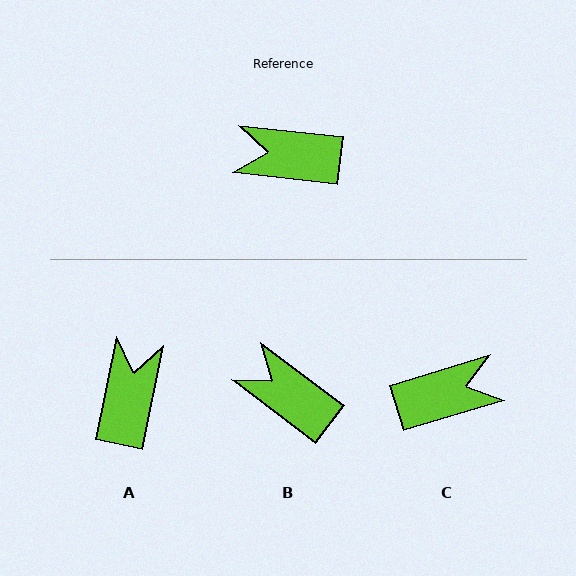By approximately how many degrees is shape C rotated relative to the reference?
Approximately 157 degrees clockwise.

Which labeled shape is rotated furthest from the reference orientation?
C, about 157 degrees away.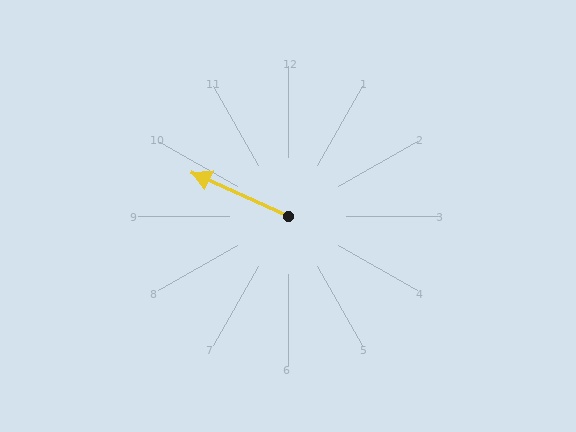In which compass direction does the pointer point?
Northwest.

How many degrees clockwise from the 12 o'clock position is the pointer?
Approximately 294 degrees.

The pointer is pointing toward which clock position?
Roughly 10 o'clock.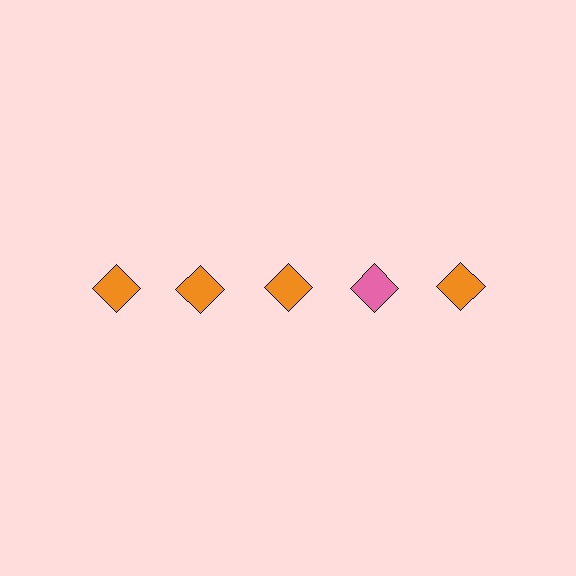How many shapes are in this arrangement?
There are 5 shapes arranged in a grid pattern.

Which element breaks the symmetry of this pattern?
The pink diamond in the top row, second from right column breaks the symmetry. All other shapes are orange diamonds.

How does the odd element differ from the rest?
It has a different color: pink instead of orange.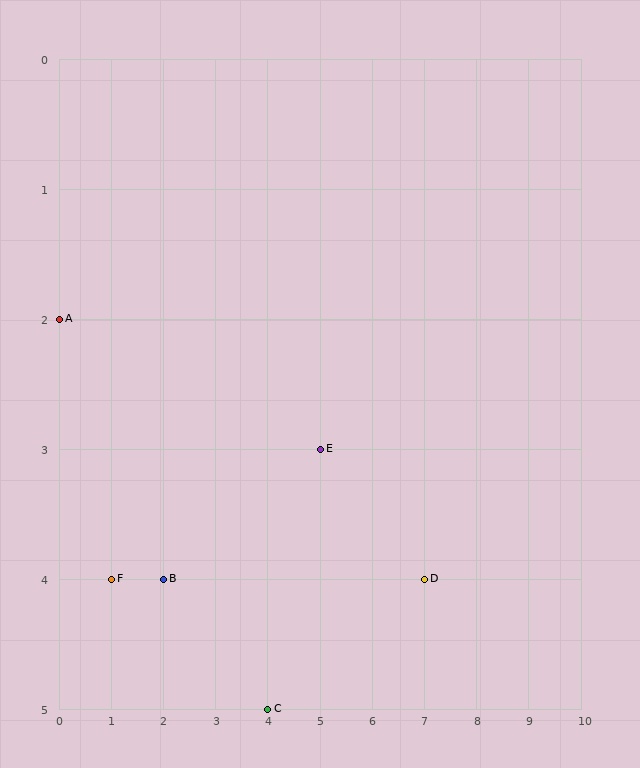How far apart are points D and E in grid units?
Points D and E are 2 columns and 1 row apart (about 2.2 grid units diagonally).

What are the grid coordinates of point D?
Point D is at grid coordinates (7, 4).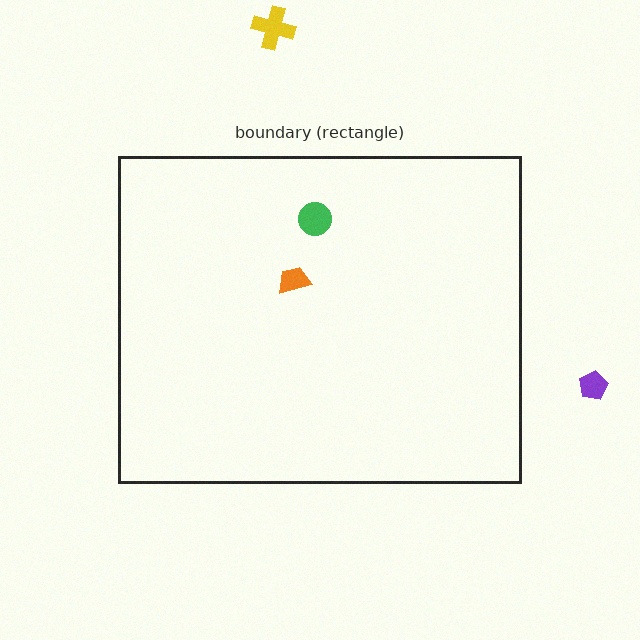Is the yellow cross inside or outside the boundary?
Outside.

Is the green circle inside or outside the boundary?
Inside.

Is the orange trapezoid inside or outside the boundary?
Inside.